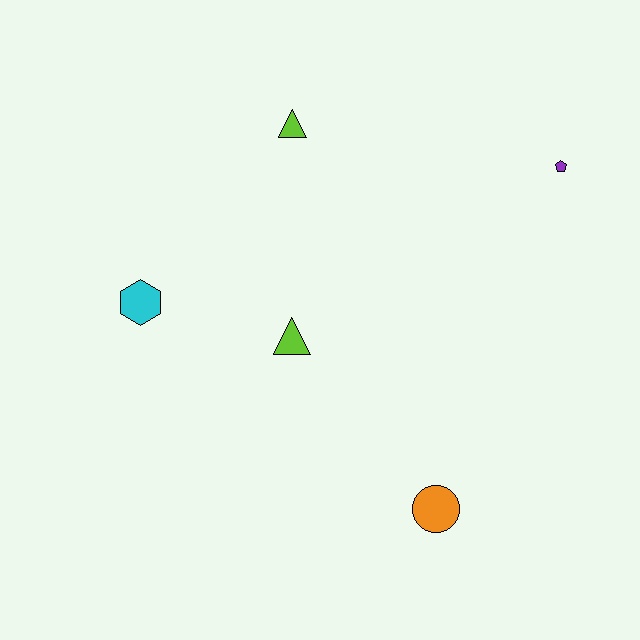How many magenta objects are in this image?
There are no magenta objects.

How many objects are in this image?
There are 5 objects.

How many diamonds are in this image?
There are no diamonds.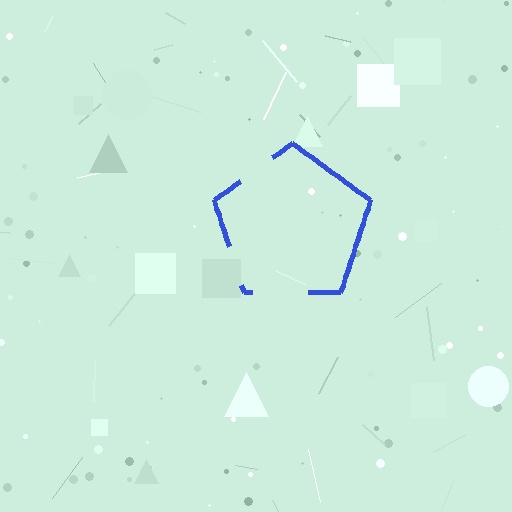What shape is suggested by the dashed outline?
The dashed outline suggests a pentagon.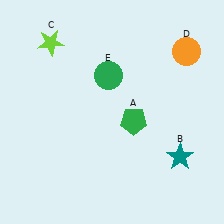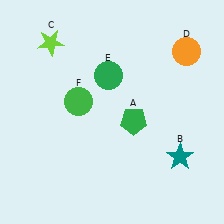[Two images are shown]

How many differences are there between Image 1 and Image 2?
There is 1 difference between the two images.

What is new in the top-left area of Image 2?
A green circle (F) was added in the top-left area of Image 2.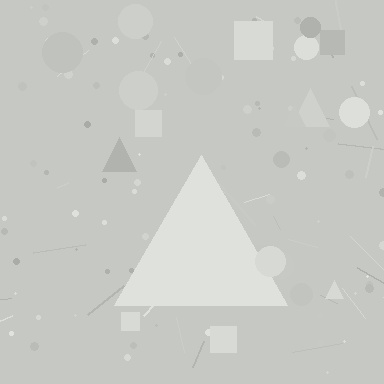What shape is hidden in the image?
A triangle is hidden in the image.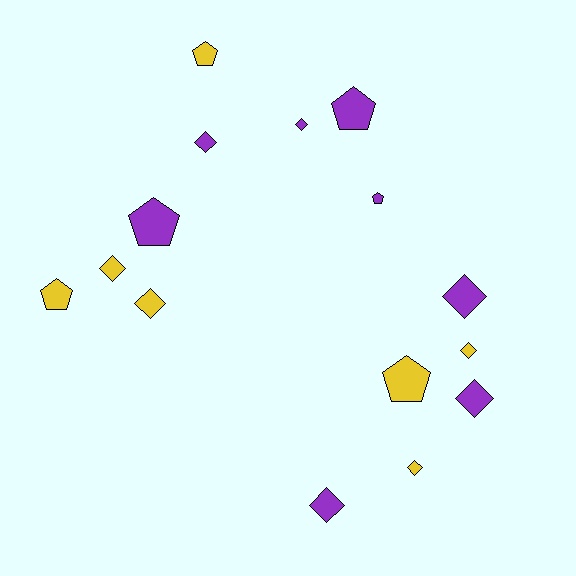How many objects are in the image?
There are 15 objects.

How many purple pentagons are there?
There are 3 purple pentagons.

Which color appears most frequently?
Purple, with 8 objects.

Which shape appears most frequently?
Diamond, with 9 objects.